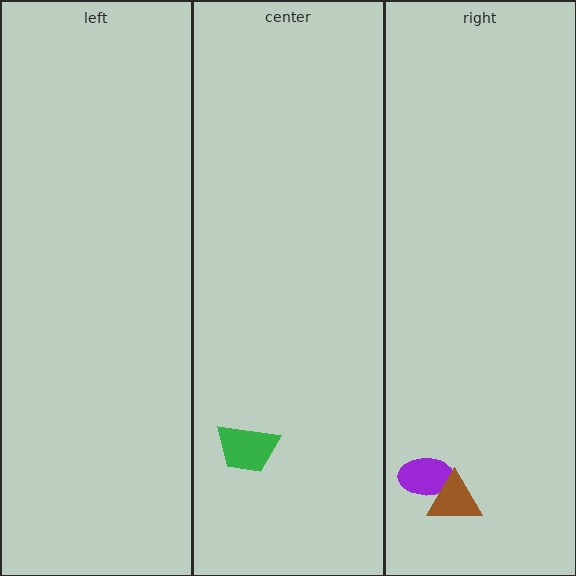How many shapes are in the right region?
2.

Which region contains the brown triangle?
The right region.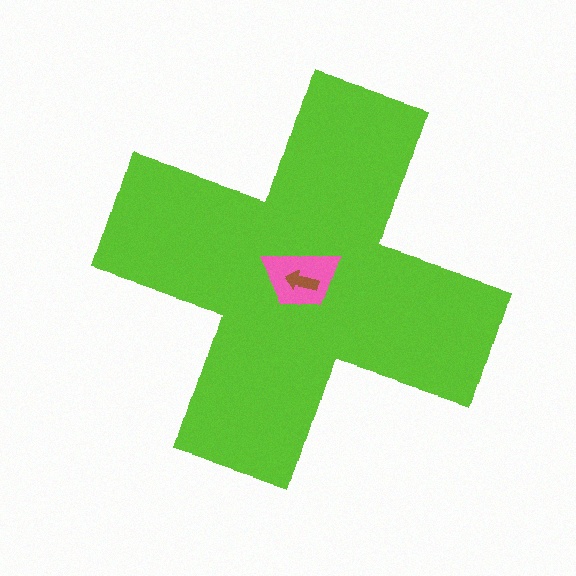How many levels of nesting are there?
3.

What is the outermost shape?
The lime cross.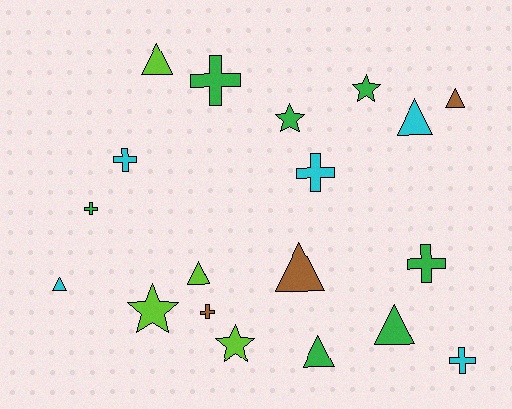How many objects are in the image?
There are 19 objects.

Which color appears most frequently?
Green, with 7 objects.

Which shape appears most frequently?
Triangle, with 8 objects.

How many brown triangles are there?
There are 2 brown triangles.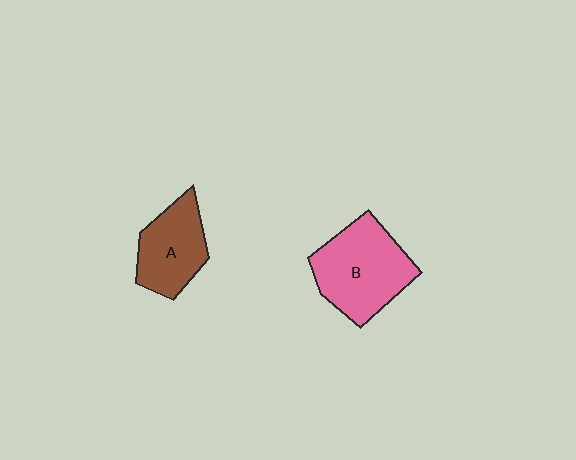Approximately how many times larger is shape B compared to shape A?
Approximately 1.4 times.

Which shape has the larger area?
Shape B (pink).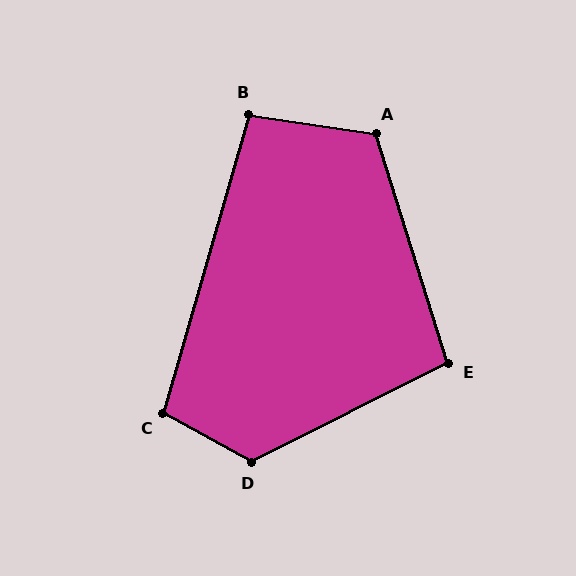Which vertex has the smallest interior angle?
B, at approximately 98 degrees.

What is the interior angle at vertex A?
Approximately 116 degrees (obtuse).